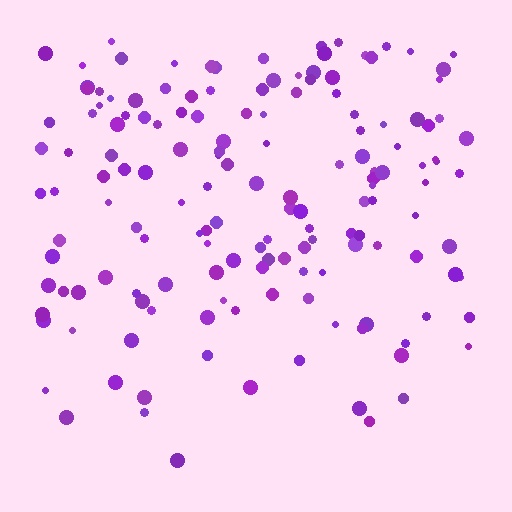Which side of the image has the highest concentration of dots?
The top.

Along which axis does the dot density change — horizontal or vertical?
Vertical.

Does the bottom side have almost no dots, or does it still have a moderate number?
Still a moderate number, just noticeably fewer than the top.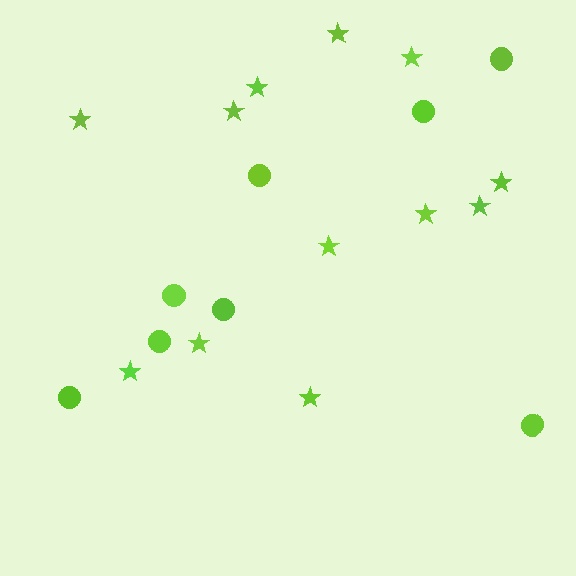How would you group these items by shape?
There are 2 groups: one group of stars (12) and one group of circles (8).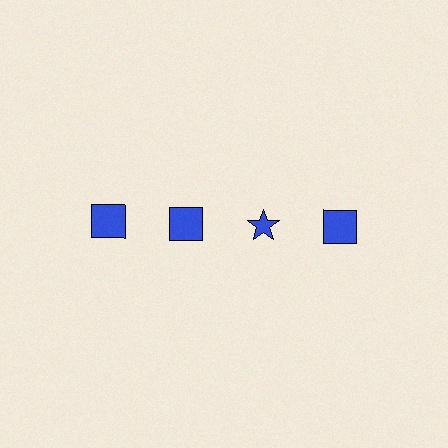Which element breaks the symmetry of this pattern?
The blue star in the top row, center column breaks the symmetry. All other shapes are blue squares.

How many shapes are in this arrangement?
There are 4 shapes arranged in a grid pattern.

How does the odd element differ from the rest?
It has a different shape: star instead of square.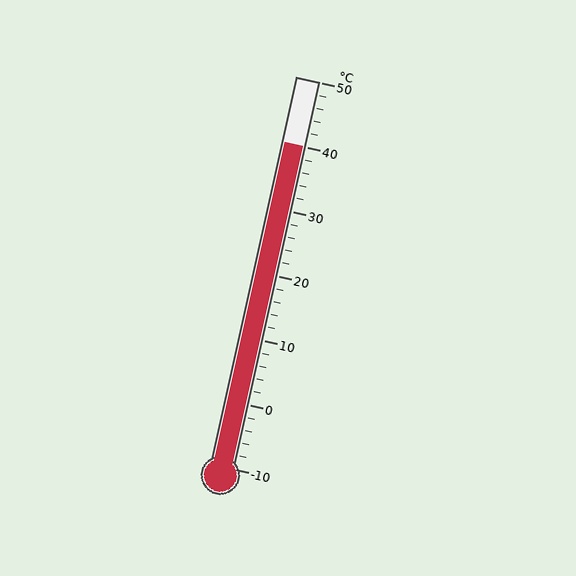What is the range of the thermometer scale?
The thermometer scale ranges from -10°C to 50°C.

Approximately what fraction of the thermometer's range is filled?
The thermometer is filled to approximately 85% of its range.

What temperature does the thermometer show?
The thermometer shows approximately 40°C.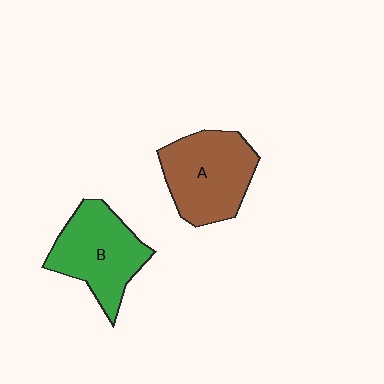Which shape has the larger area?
Shape A (brown).